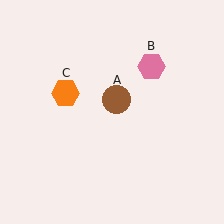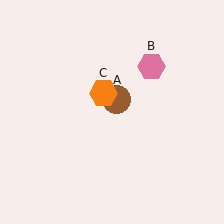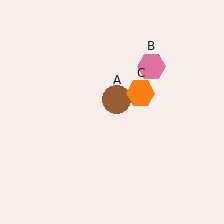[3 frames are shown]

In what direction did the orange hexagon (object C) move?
The orange hexagon (object C) moved right.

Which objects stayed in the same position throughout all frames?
Brown circle (object A) and pink hexagon (object B) remained stationary.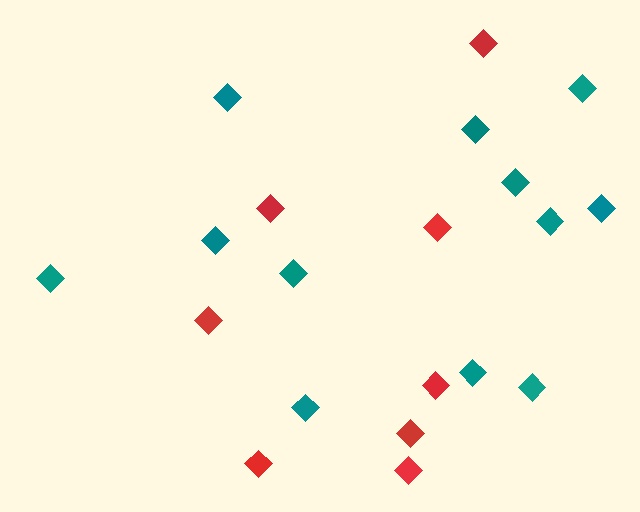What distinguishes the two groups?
There are 2 groups: one group of teal diamonds (12) and one group of red diamonds (8).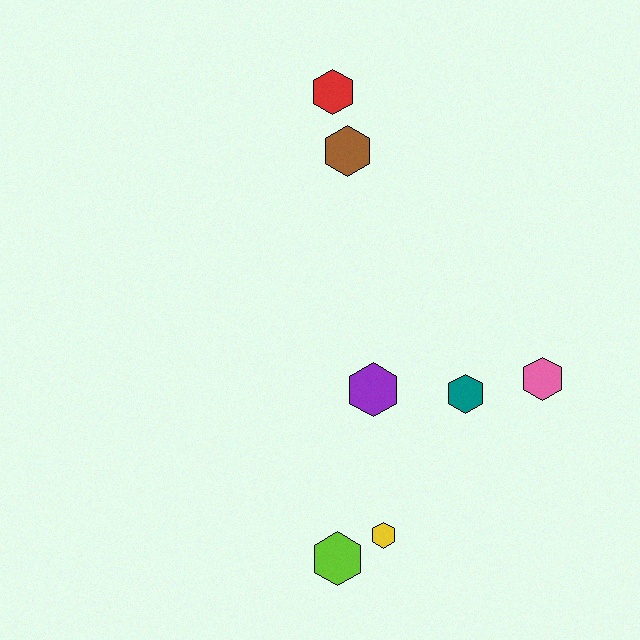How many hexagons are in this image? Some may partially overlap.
There are 7 hexagons.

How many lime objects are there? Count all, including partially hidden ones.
There is 1 lime object.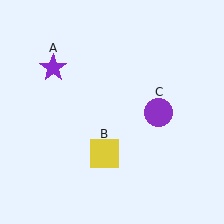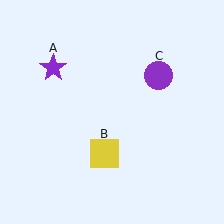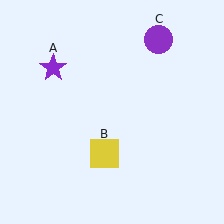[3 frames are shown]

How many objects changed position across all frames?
1 object changed position: purple circle (object C).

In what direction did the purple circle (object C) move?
The purple circle (object C) moved up.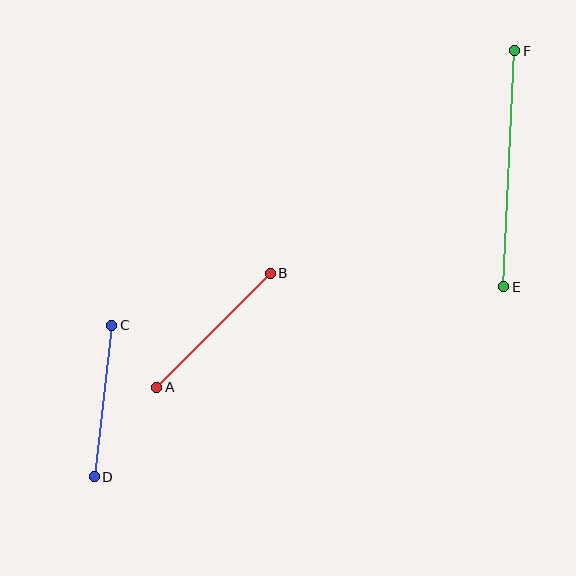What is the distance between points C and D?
The distance is approximately 153 pixels.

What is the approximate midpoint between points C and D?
The midpoint is at approximately (103, 401) pixels.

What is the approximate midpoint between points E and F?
The midpoint is at approximately (509, 169) pixels.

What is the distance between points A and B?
The distance is approximately 161 pixels.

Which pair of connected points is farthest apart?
Points E and F are farthest apart.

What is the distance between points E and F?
The distance is approximately 236 pixels.